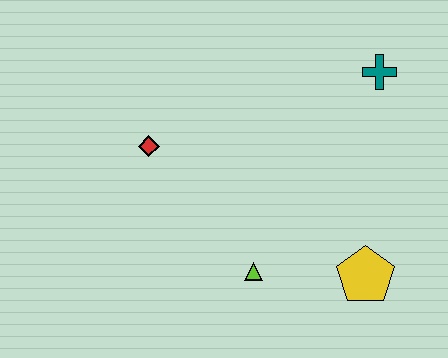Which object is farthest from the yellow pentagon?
The red diamond is farthest from the yellow pentagon.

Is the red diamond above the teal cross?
No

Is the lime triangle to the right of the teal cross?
No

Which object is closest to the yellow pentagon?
The lime triangle is closest to the yellow pentagon.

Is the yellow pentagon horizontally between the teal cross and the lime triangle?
Yes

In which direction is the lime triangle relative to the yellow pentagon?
The lime triangle is to the left of the yellow pentagon.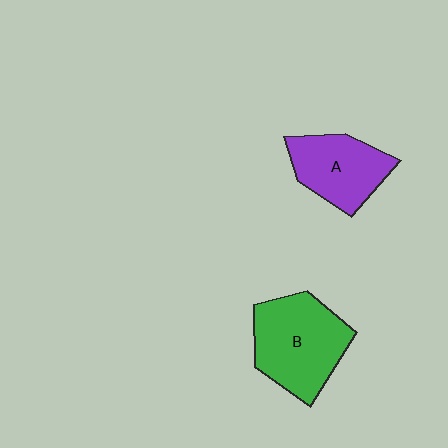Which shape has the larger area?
Shape B (green).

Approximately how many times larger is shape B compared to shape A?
Approximately 1.3 times.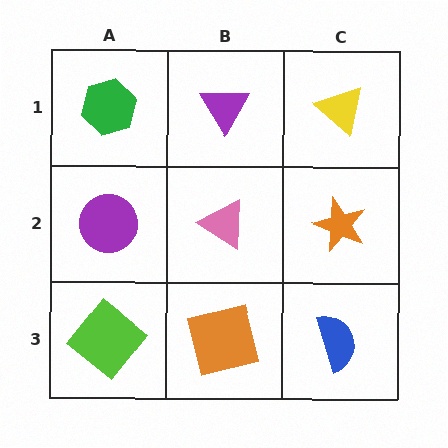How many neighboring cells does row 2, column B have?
4.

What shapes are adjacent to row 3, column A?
A purple circle (row 2, column A), an orange square (row 3, column B).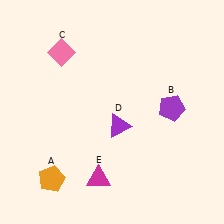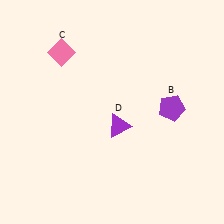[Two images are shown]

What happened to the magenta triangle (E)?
The magenta triangle (E) was removed in Image 2. It was in the bottom-left area of Image 1.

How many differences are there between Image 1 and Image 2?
There are 2 differences between the two images.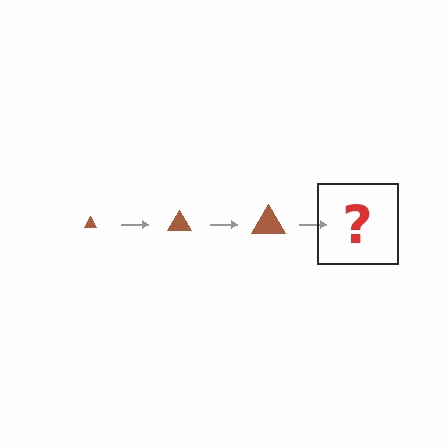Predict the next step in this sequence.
The next step is a brown triangle, larger than the previous one.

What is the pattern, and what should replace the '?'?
The pattern is that the triangle gets progressively larger each step. The '?' should be a brown triangle, larger than the previous one.